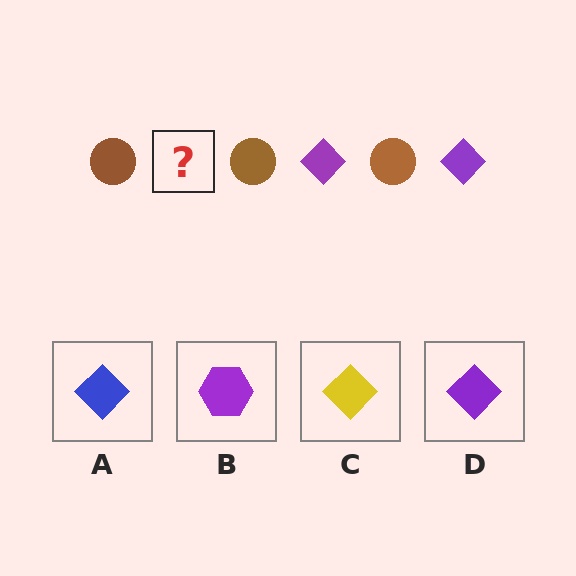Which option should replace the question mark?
Option D.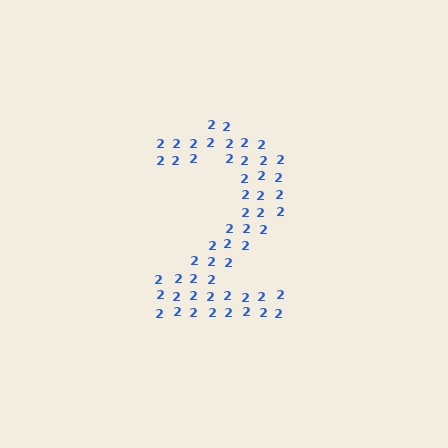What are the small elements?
The small elements are digit 2's.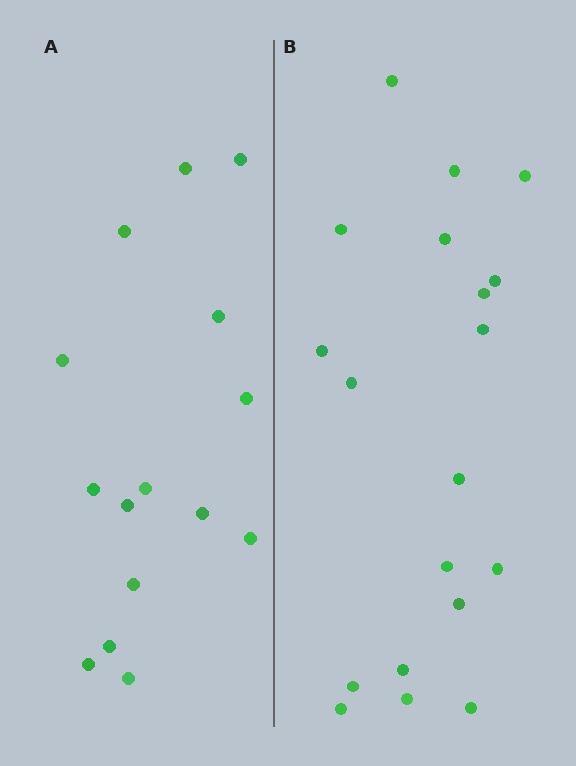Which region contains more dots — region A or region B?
Region B (the right region) has more dots.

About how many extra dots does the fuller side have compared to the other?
Region B has about 4 more dots than region A.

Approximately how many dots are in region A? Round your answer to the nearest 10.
About 20 dots. (The exact count is 15, which rounds to 20.)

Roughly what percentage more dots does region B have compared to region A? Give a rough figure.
About 25% more.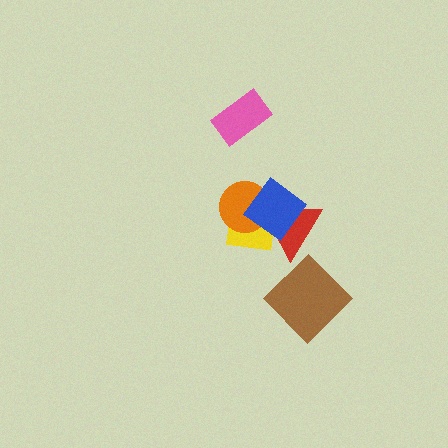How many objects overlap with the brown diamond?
0 objects overlap with the brown diamond.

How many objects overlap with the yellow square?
3 objects overlap with the yellow square.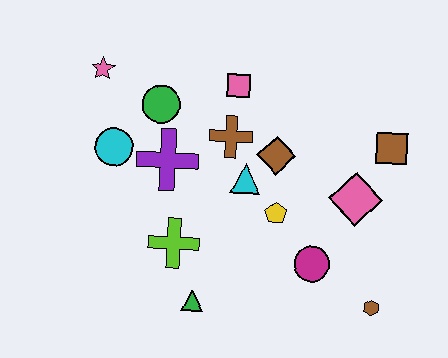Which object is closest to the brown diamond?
The cyan triangle is closest to the brown diamond.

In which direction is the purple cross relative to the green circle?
The purple cross is below the green circle.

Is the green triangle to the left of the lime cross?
No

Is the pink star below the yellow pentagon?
No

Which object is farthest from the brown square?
The pink star is farthest from the brown square.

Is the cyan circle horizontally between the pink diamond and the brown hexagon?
No